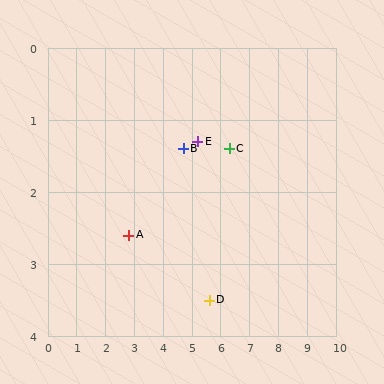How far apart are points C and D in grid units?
Points C and D are about 2.2 grid units apart.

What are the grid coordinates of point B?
Point B is at approximately (4.7, 1.4).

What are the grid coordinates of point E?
Point E is at approximately (5.2, 1.3).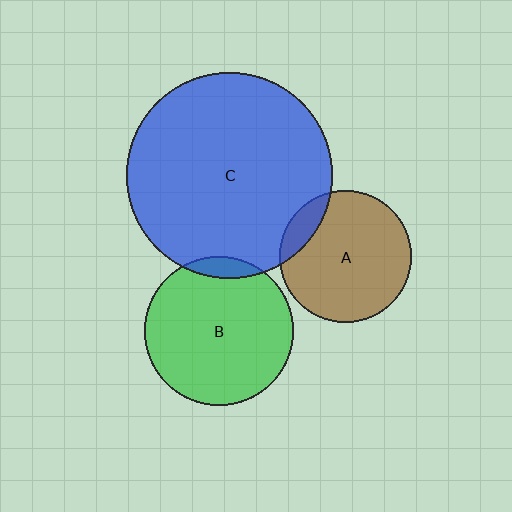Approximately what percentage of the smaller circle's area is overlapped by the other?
Approximately 10%.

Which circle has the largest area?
Circle C (blue).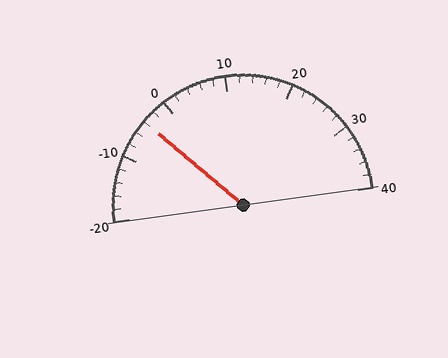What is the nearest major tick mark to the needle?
The nearest major tick mark is 0.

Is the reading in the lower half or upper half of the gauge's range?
The reading is in the lower half of the range (-20 to 40).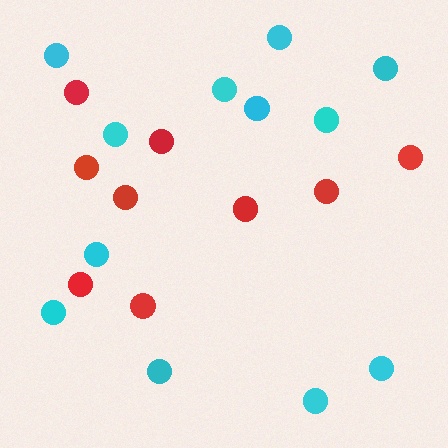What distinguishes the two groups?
There are 2 groups: one group of red circles (9) and one group of cyan circles (12).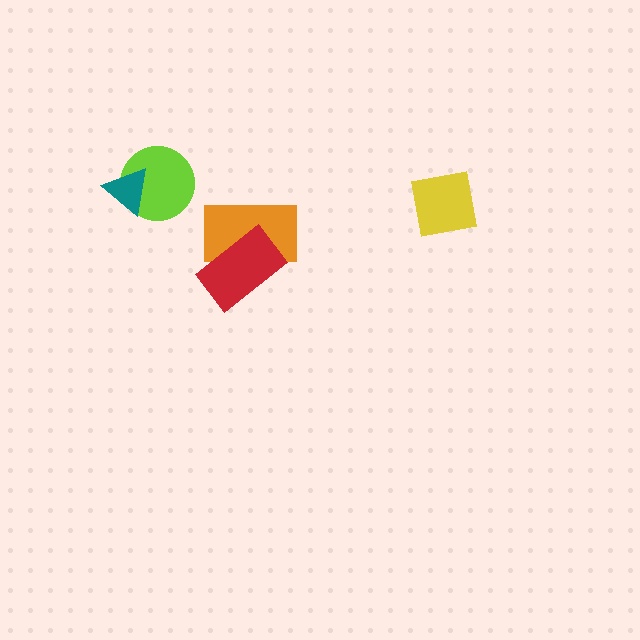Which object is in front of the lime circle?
The teal triangle is in front of the lime circle.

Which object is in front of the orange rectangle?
The red rectangle is in front of the orange rectangle.